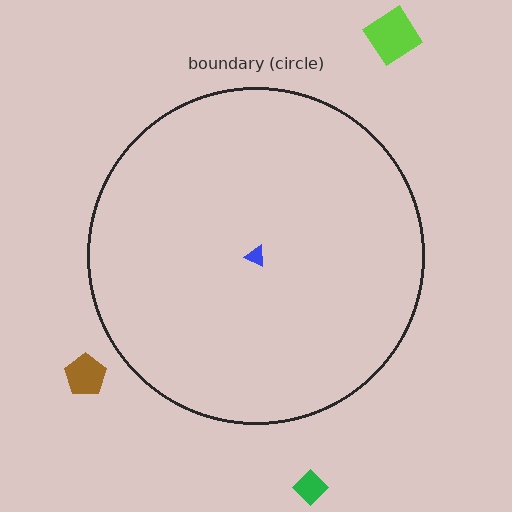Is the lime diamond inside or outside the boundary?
Outside.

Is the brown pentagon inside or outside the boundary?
Outside.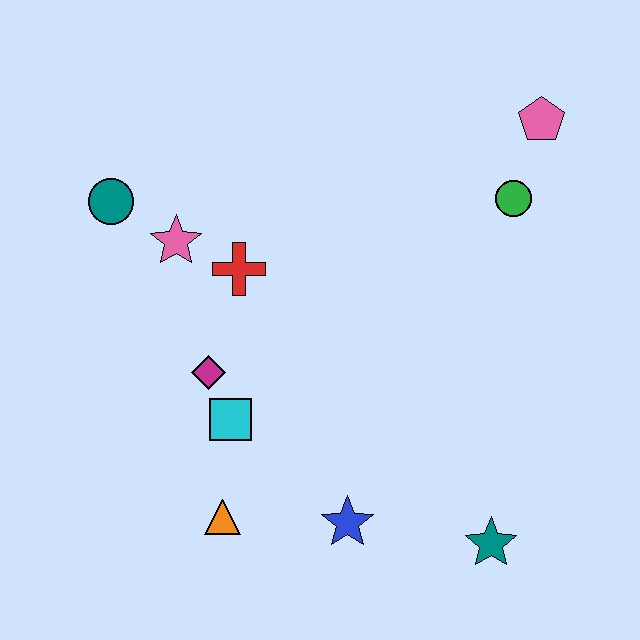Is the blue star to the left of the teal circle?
No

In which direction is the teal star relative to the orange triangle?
The teal star is to the right of the orange triangle.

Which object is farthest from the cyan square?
The pink pentagon is farthest from the cyan square.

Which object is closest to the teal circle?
The pink star is closest to the teal circle.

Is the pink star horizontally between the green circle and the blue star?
No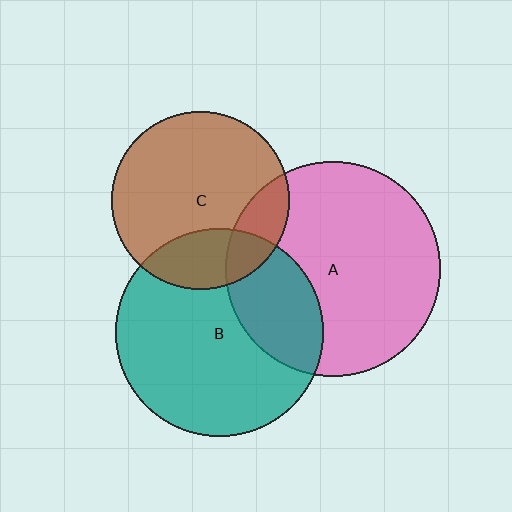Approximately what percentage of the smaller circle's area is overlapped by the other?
Approximately 25%.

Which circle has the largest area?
Circle A (pink).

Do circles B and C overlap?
Yes.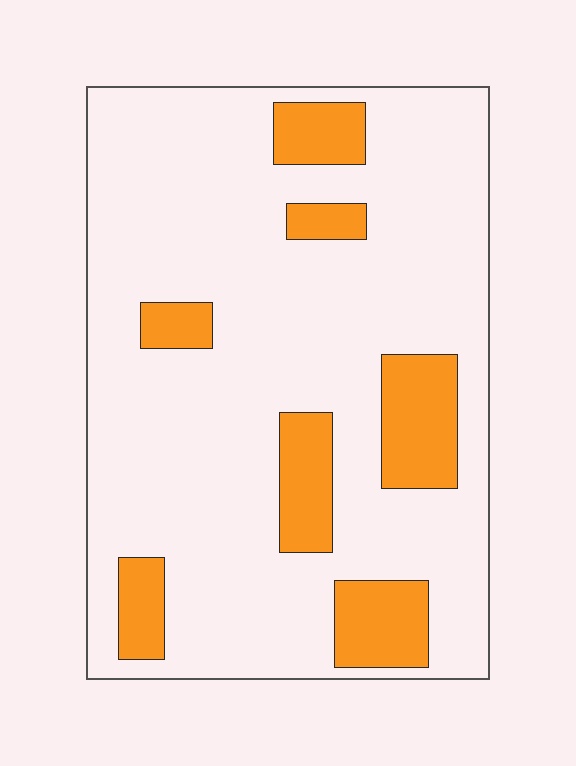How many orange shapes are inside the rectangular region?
7.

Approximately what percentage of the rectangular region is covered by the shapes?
Approximately 20%.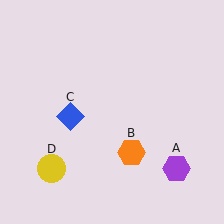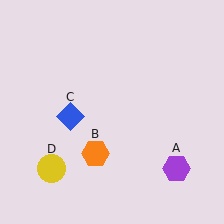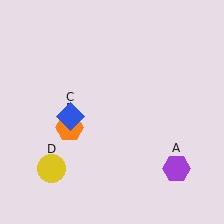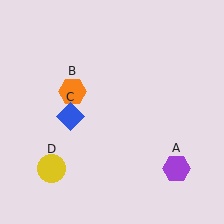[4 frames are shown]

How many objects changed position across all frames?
1 object changed position: orange hexagon (object B).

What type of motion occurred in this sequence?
The orange hexagon (object B) rotated clockwise around the center of the scene.